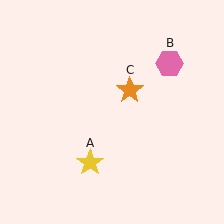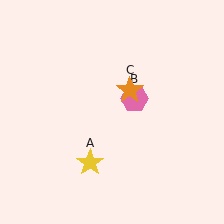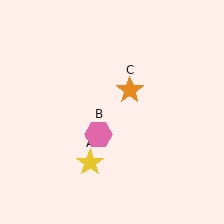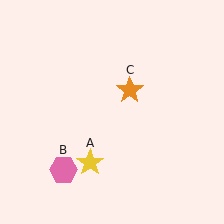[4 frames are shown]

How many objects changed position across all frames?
1 object changed position: pink hexagon (object B).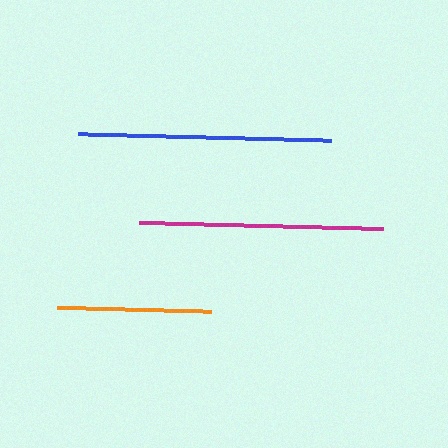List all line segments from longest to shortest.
From longest to shortest: blue, magenta, orange.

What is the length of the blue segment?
The blue segment is approximately 253 pixels long.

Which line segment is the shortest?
The orange line is the shortest at approximately 154 pixels.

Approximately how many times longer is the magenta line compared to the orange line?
The magenta line is approximately 1.6 times the length of the orange line.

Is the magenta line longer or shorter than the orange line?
The magenta line is longer than the orange line.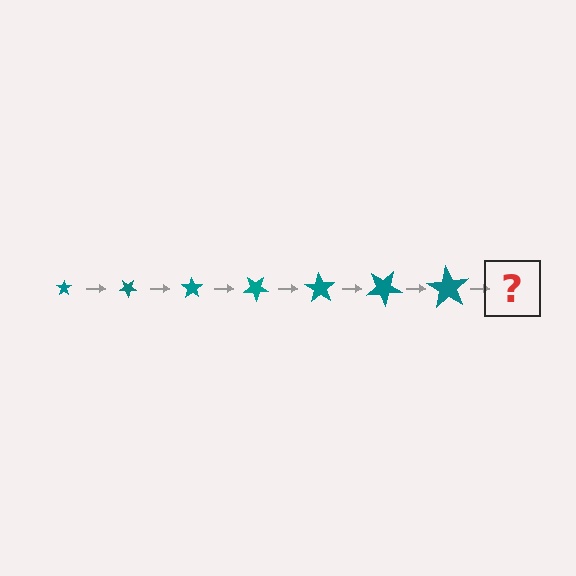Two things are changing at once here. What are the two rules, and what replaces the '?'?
The two rules are that the star grows larger each step and it rotates 35 degrees each step. The '?' should be a star, larger than the previous one and rotated 245 degrees from the start.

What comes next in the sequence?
The next element should be a star, larger than the previous one and rotated 245 degrees from the start.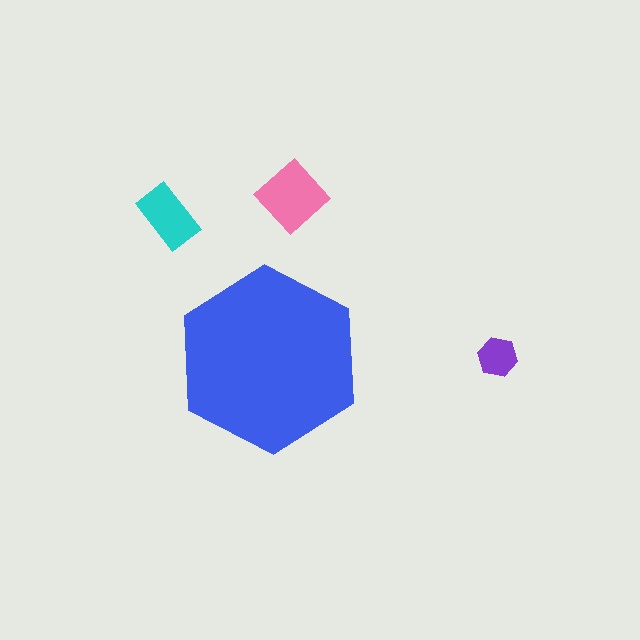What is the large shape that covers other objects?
A blue hexagon.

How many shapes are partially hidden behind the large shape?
0 shapes are partially hidden.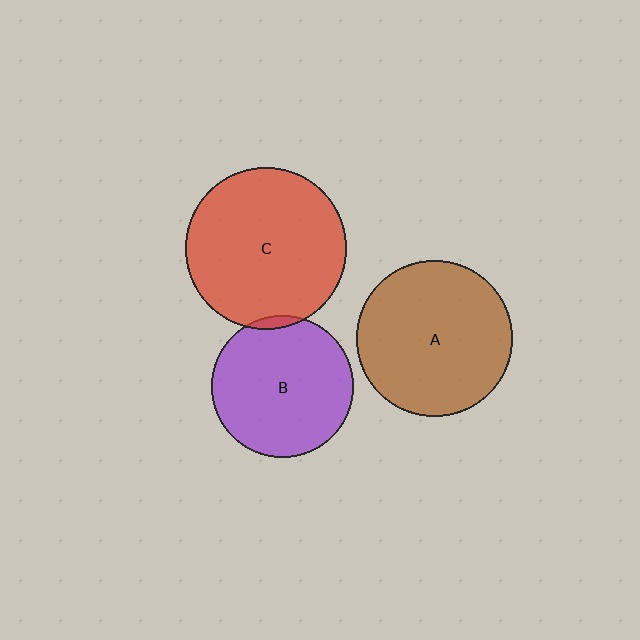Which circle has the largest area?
Circle C (red).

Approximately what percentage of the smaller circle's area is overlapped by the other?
Approximately 5%.